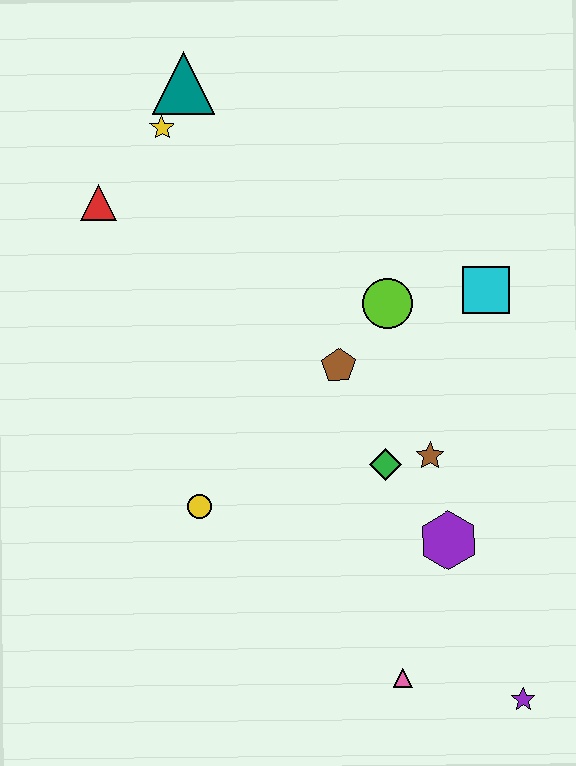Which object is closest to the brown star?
The green diamond is closest to the brown star.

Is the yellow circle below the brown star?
Yes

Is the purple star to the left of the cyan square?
No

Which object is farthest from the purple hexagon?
The teal triangle is farthest from the purple hexagon.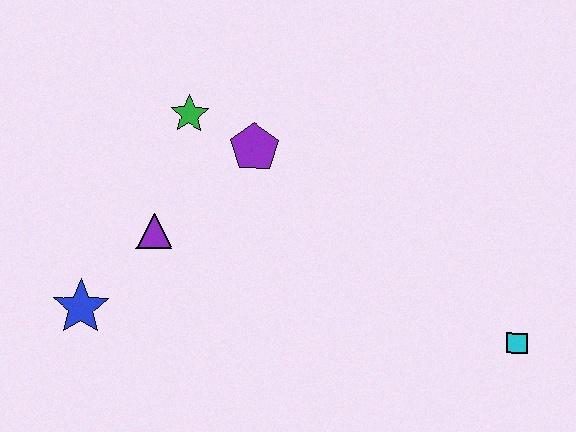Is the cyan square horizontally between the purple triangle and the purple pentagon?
No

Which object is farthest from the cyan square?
The blue star is farthest from the cyan square.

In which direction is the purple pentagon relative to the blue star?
The purple pentagon is to the right of the blue star.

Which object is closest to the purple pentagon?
The green star is closest to the purple pentagon.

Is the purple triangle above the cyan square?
Yes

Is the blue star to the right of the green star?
No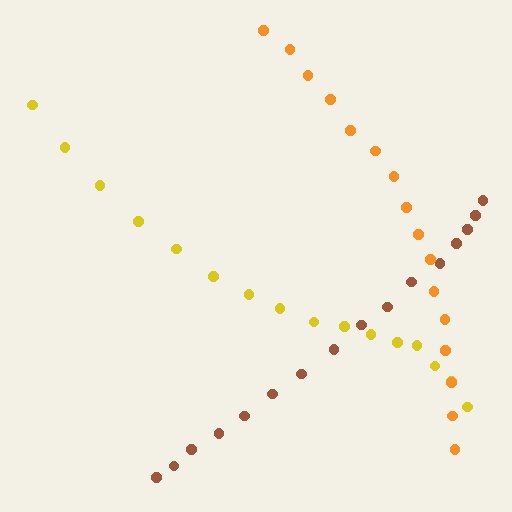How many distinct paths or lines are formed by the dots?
There are 3 distinct paths.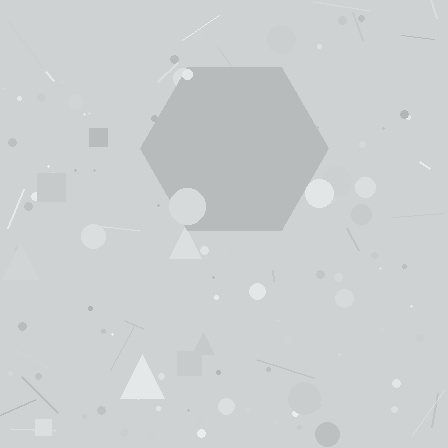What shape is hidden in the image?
A hexagon is hidden in the image.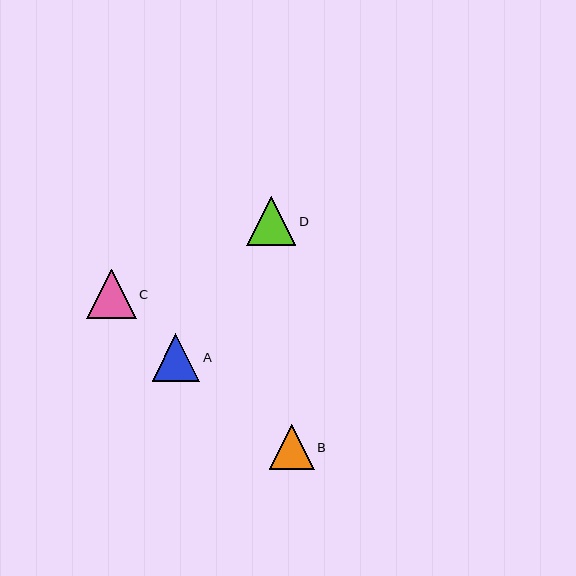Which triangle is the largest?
Triangle D is the largest with a size of approximately 50 pixels.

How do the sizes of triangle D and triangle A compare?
Triangle D and triangle A are approximately the same size.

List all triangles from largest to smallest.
From largest to smallest: D, C, A, B.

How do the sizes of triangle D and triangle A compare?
Triangle D and triangle A are approximately the same size.